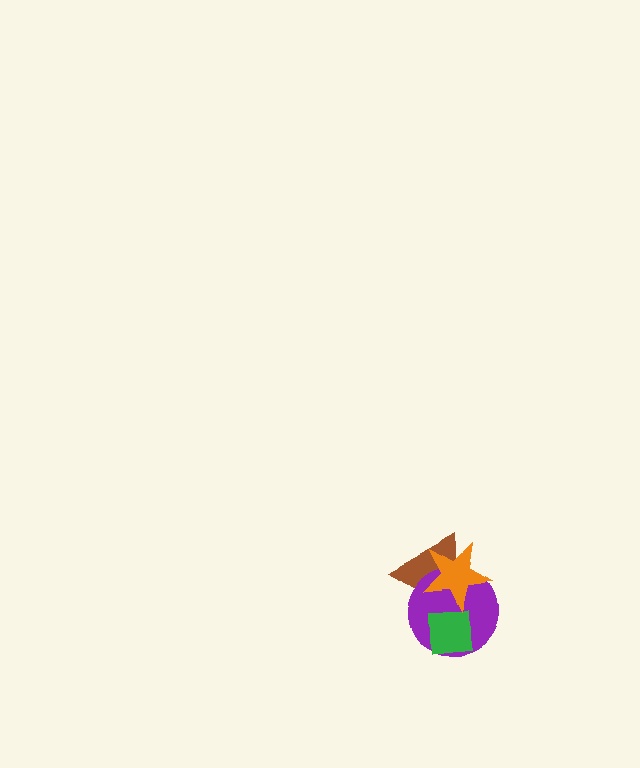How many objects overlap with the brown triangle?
3 objects overlap with the brown triangle.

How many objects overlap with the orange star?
3 objects overlap with the orange star.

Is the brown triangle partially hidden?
Yes, it is partially covered by another shape.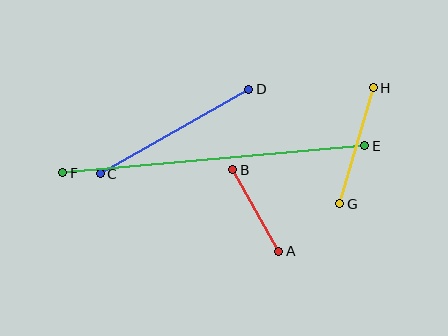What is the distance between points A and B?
The distance is approximately 93 pixels.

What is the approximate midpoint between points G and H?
The midpoint is at approximately (357, 146) pixels.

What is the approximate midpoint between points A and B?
The midpoint is at approximately (256, 210) pixels.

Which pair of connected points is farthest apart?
Points E and F are farthest apart.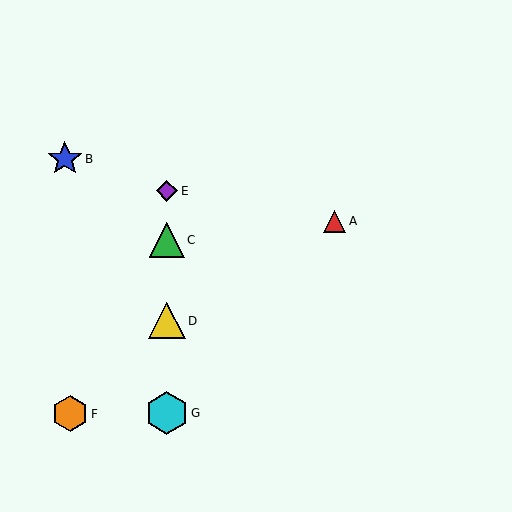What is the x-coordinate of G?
Object G is at x≈167.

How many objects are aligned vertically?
4 objects (C, D, E, G) are aligned vertically.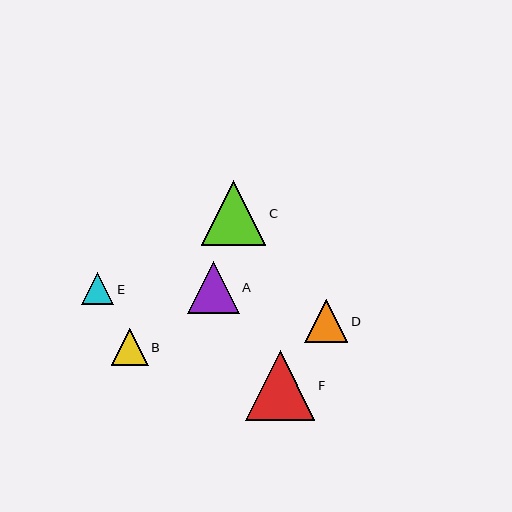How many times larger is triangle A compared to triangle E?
Triangle A is approximately 1.6 times the size of triangle E.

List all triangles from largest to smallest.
From largest to smallest: F, C, A, D, B, E.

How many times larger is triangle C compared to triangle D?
Triangle C is approximately 1.5 times the size of triangle D.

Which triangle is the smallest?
Triangle E is the smallest with a size of approximately 32 pixels.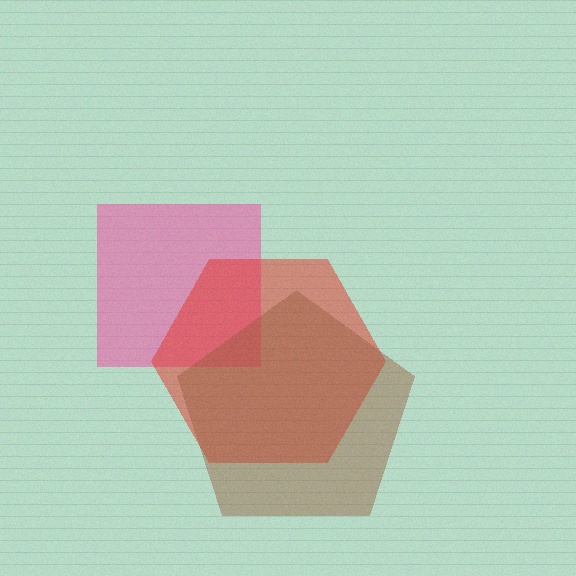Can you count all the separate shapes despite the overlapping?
Yes, there are 3 separate shapes.